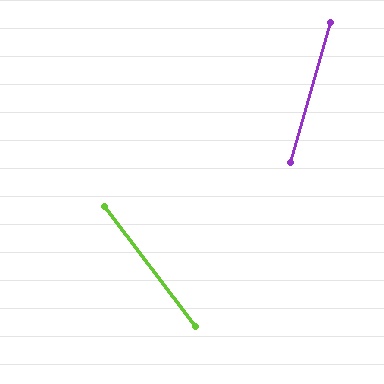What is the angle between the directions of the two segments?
Approximately 53 degrees.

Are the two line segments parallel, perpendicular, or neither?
Neither parallel nor perpendicular — they differ by about 53°.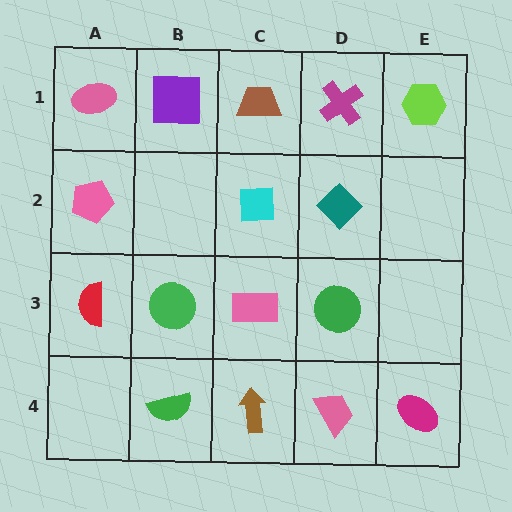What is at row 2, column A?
A pink pentagon.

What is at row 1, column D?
A magenta cross.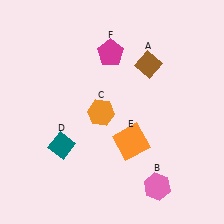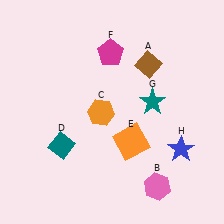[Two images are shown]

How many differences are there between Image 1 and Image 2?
There are 2 differences between the two images.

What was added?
A teal star (G), a blue star (H) were added in Image 2.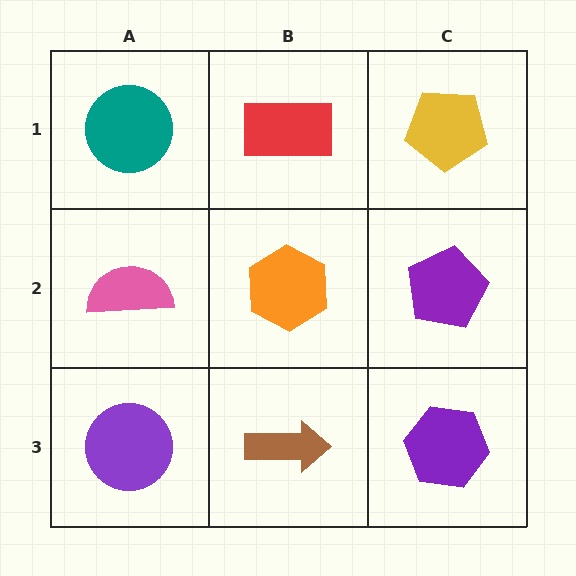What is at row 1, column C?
A yellow pentagon.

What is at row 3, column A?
A purple circle.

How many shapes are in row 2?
3 shapes.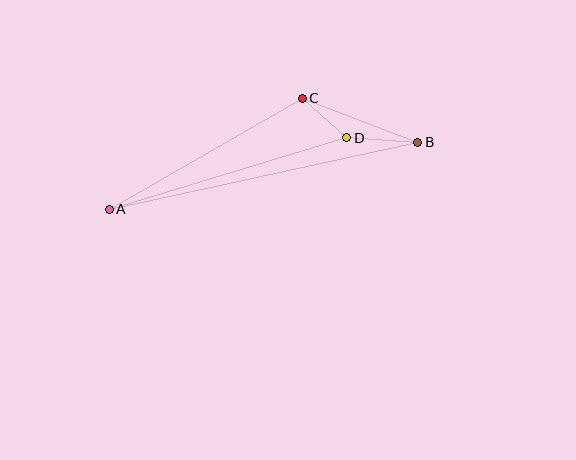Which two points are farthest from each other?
Points A and B are farthest from each other.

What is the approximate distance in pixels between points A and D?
The distance between A and D is approximately 248 pixels.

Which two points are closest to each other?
Points C and D are closest to each other.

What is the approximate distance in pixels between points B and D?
The distance between B and D is approximately 71 pixels.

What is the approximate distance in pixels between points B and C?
The distance between B and C is approximately 124 pixels.